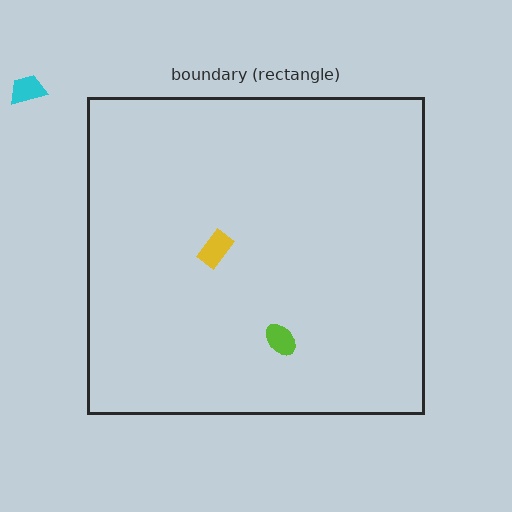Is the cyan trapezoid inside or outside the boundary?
Outside.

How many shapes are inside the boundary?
2 inside, 1 outside.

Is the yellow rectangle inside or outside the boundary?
Inside.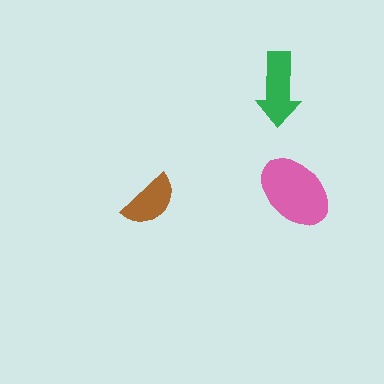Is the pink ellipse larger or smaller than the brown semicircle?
Larger.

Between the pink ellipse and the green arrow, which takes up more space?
The pink ellipse.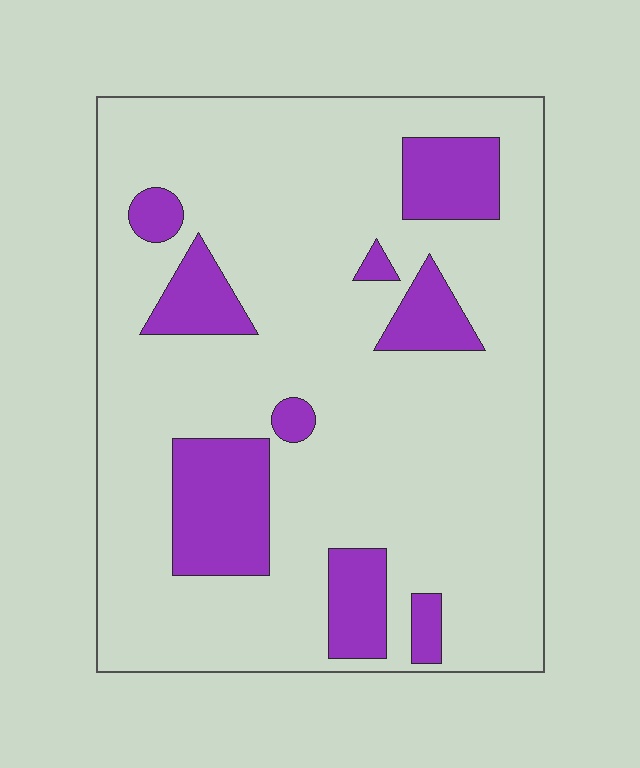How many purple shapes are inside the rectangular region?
9.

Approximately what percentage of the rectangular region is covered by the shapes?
Approximately 20%.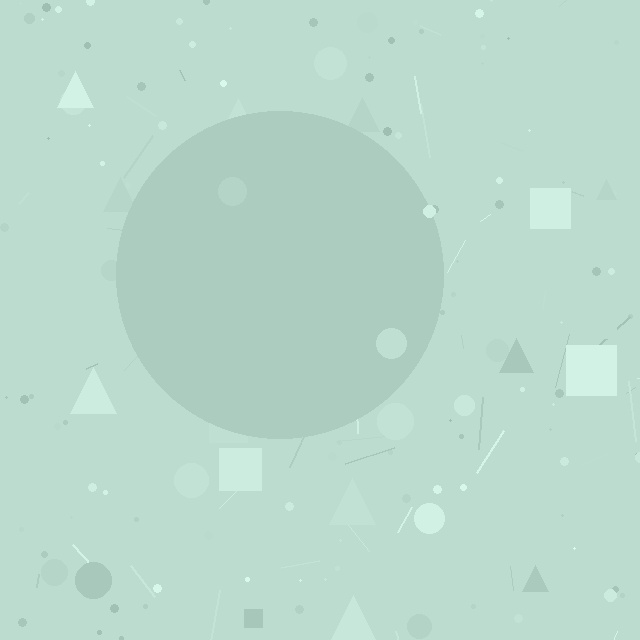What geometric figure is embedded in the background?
A circle is embedded in the background.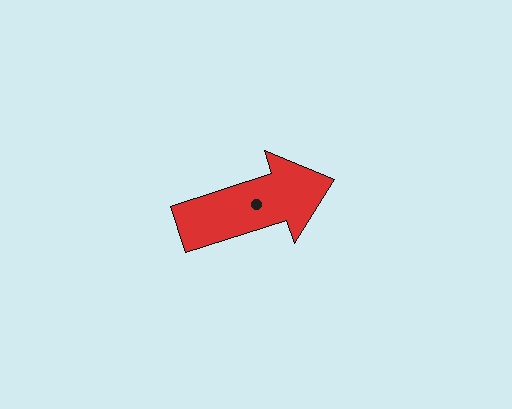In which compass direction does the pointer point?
East.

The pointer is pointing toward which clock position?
Roughly 2 o'clock.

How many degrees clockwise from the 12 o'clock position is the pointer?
Approximately 72 degrees.